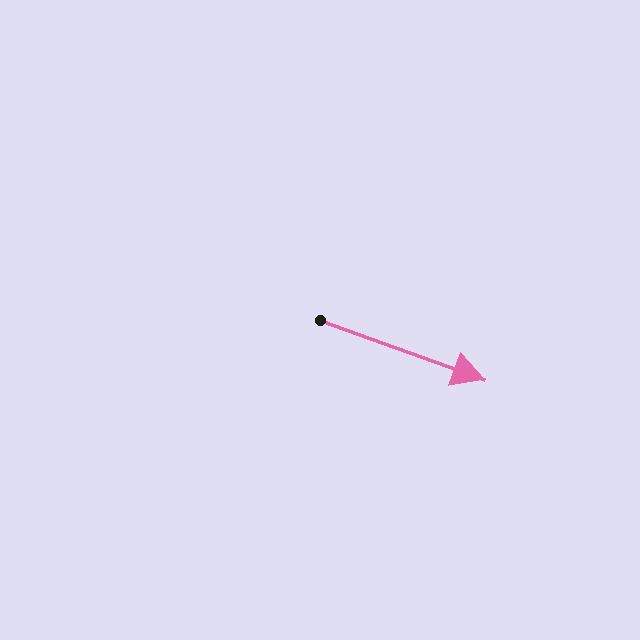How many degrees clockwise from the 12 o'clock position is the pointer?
Approximately 110 degrees.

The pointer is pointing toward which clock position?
Roughly 4 o'clock.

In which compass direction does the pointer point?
East.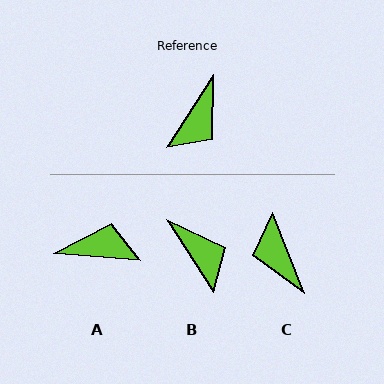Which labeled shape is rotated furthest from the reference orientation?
C, about 126 degrees away.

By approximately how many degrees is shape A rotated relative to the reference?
Approximately 118 degrees counter-clockwise.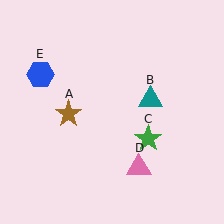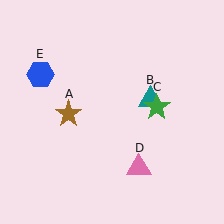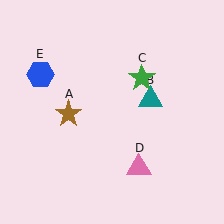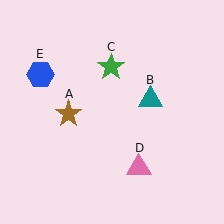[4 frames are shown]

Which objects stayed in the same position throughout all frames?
Brown star (object A) and teal triangle (object B) and pink triangle (object D) and blue hexagon (object E) remained stationary.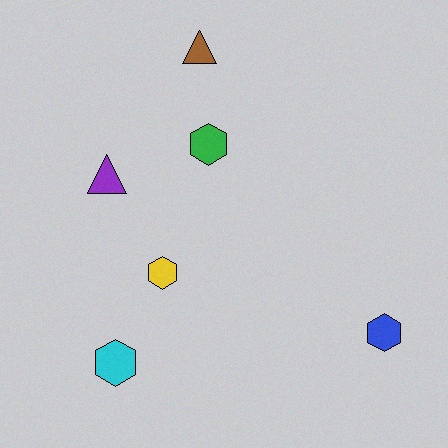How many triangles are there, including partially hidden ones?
There are 2 triangles.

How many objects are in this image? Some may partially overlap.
There are 6 objects.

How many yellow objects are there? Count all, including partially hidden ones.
There is 1 yellow object.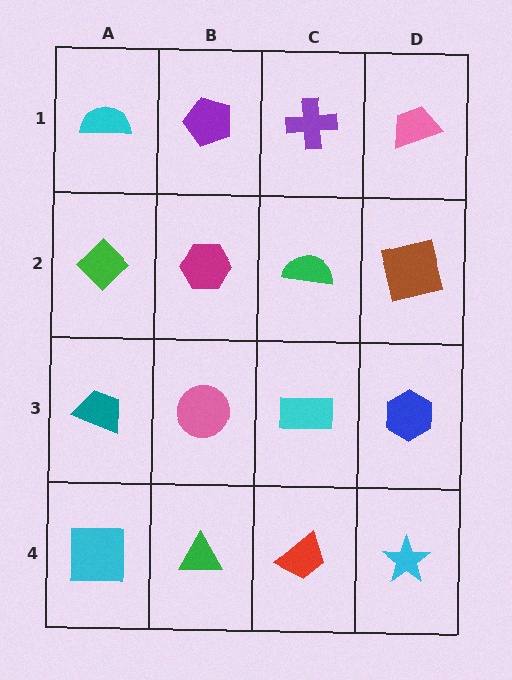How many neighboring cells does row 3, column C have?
4.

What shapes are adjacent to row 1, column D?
A brown square (row 2, column D), a purple cross (row 1, column C).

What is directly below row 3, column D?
A cyan star.